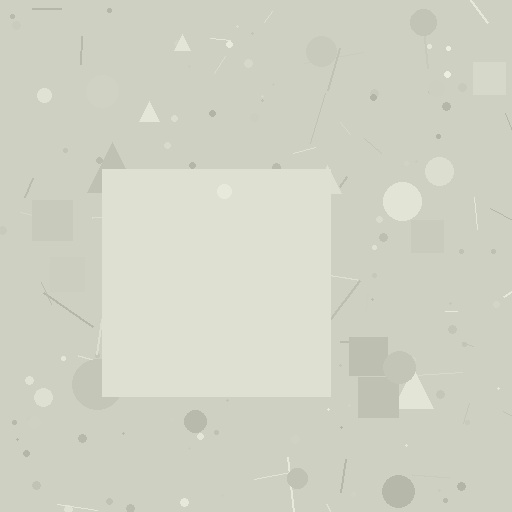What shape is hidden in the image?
A square is hidden in the image.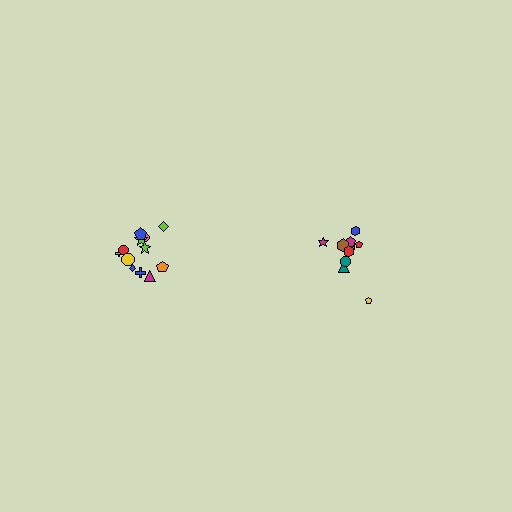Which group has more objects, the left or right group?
The left group.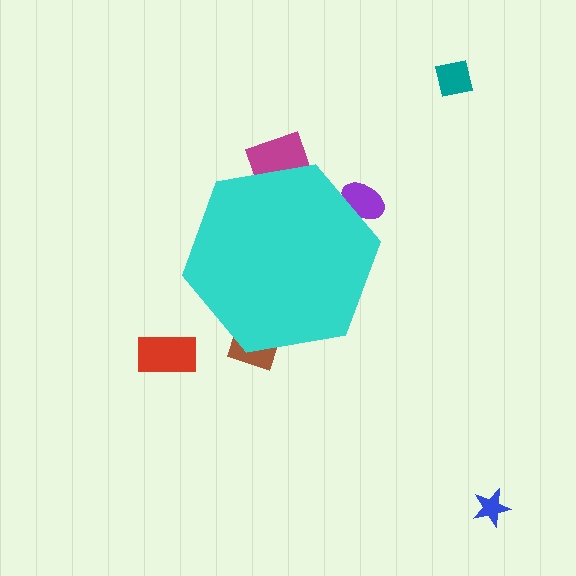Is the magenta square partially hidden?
Yes, the magenta square is partially hidden behind the cyan hexagon.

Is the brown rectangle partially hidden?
Yes, the brown rectangle is partially hidden behind the cyan hexagon.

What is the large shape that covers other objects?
A cyan hexagon.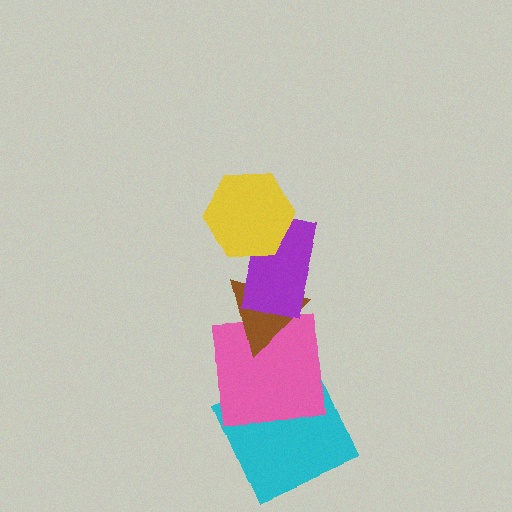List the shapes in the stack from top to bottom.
From top to bottom: the yellow hexagon, the purple rectangle, the brown triangle, the pink square, the cyan square.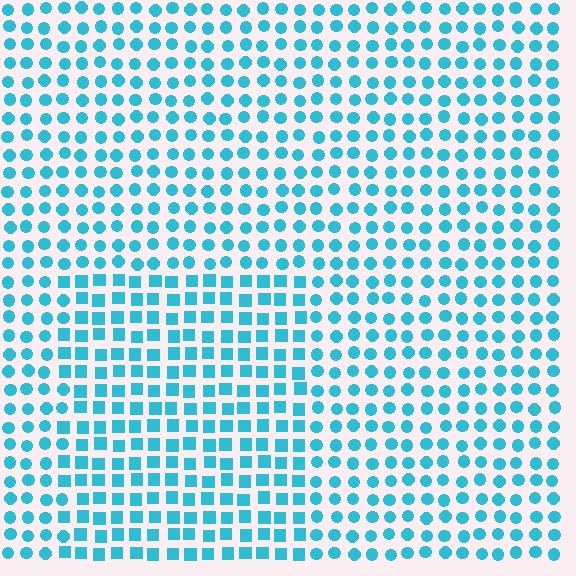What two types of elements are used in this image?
The image uses squares inside the rectangle region and circles outside it.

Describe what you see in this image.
The image is filled with small cyan elements arranged in a uniform grid. A rectangle-shaped region contains squares, while the surrounding area contains circles. The boundary is defined purely by the change in element shape.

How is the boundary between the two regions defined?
The boundary is defined by a change in element shape: squares inside vs. circles outside. All elements share the same color and spacing.